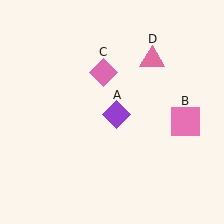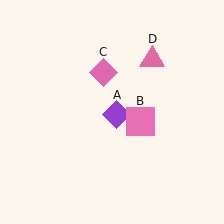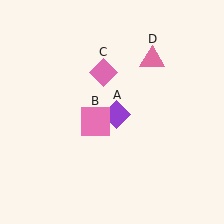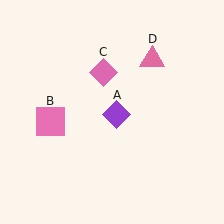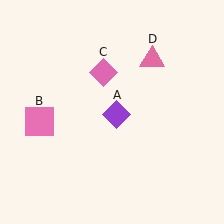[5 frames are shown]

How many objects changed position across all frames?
1 object changed position: pink square (object B).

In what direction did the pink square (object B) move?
The pink square (object B) moved left.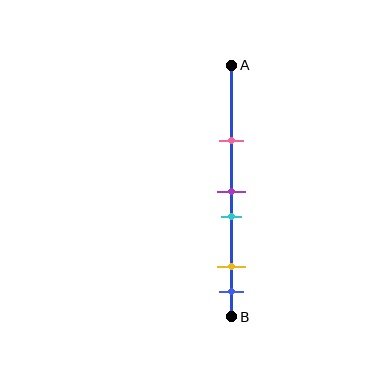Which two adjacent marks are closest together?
The purple and cyan marks are the closest adjacent pair.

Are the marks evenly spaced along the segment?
No, the marks are not evenly spaced.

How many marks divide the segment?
There are 5 marks dividing the segment.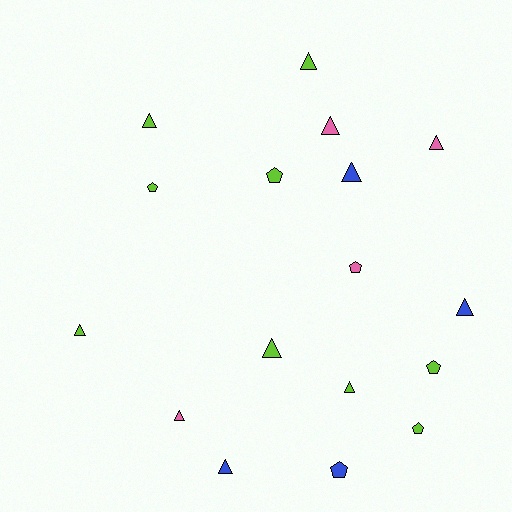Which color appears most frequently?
Lime, with 9 objects.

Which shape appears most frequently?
Triangle, with 11 objects.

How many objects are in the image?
There are 17 objects.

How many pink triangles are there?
There are 3 pink triangles.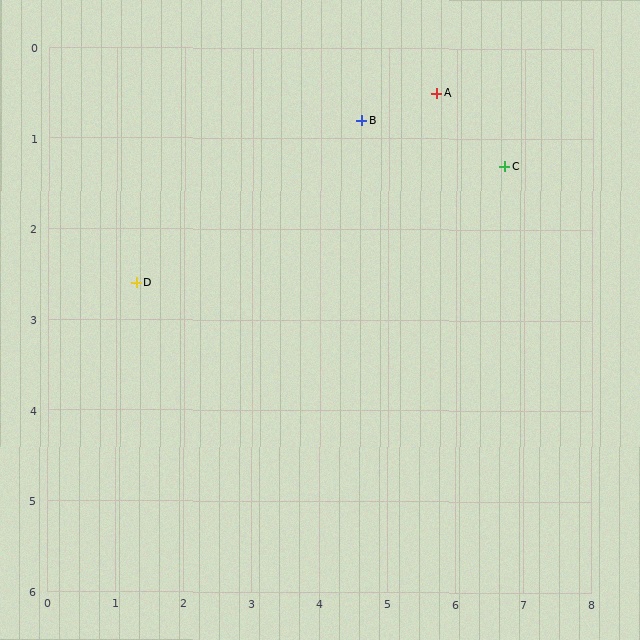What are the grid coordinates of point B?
Point B is at approximately (4.6, 0.8).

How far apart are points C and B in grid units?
Points C and B are about 2.2 grid units apart.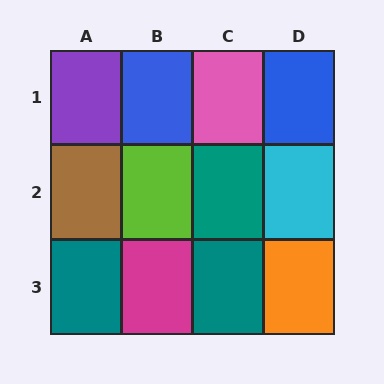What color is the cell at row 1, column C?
Pink.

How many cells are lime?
1 cell is lime.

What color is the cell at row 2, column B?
Lime.